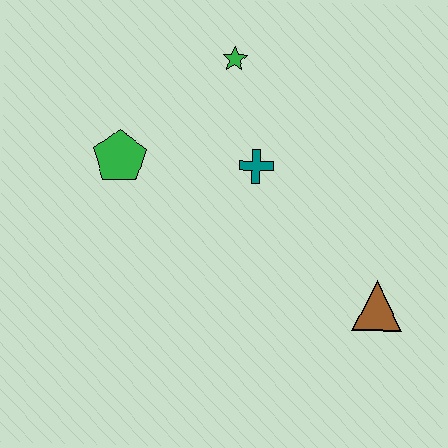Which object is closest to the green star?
The teal cross is closest to the green star.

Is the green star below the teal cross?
No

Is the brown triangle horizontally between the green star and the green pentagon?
No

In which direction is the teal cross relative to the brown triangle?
The teal cross is above the brown triangle.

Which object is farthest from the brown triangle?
The green pentagon is farthest from the brown triangle.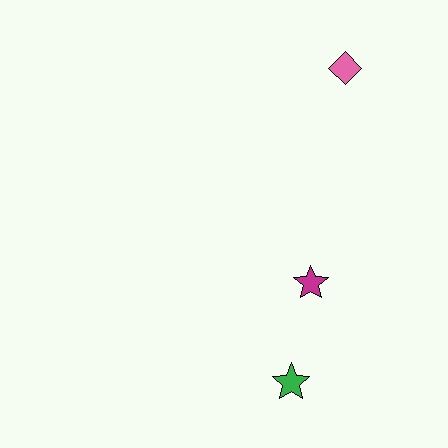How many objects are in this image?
There are 3 objects.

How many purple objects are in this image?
There are no purple objects.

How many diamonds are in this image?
There is 1 diamond.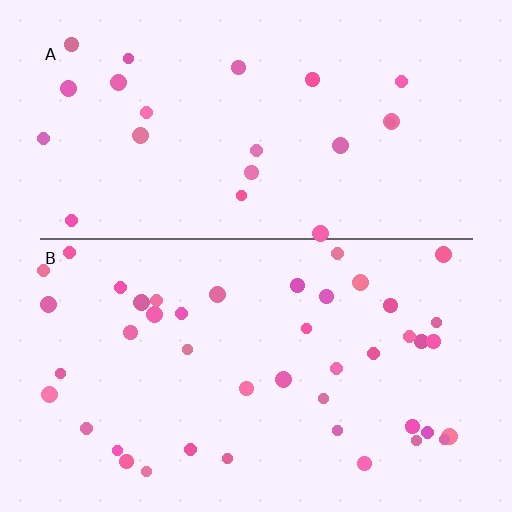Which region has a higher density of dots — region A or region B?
B (the bottom).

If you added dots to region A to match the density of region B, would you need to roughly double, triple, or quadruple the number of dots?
Approximately double.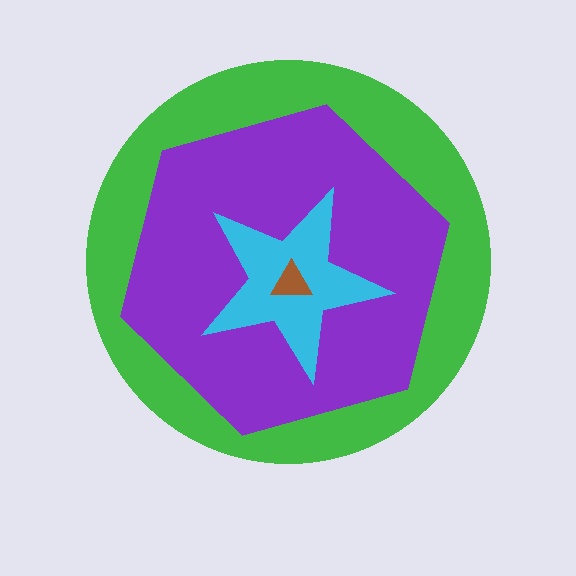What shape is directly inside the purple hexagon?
The cyan star.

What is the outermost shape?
The green circle.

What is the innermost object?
The brown triangle.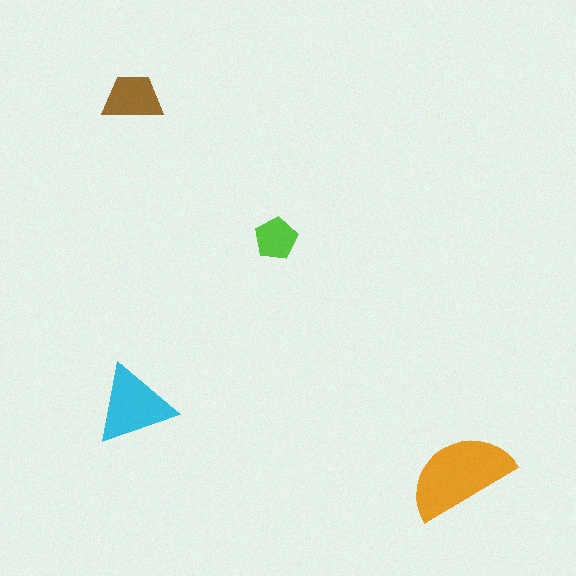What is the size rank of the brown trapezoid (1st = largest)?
3rd.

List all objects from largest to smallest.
The orange semicircle, the cyan triangle, the brown trapezoid, the lime pentagon.